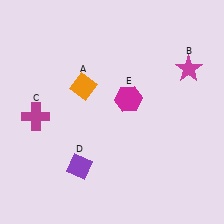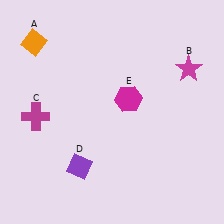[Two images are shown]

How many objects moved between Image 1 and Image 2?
1 object moved between the two images.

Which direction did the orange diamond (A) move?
The orange diamond (A) moved left.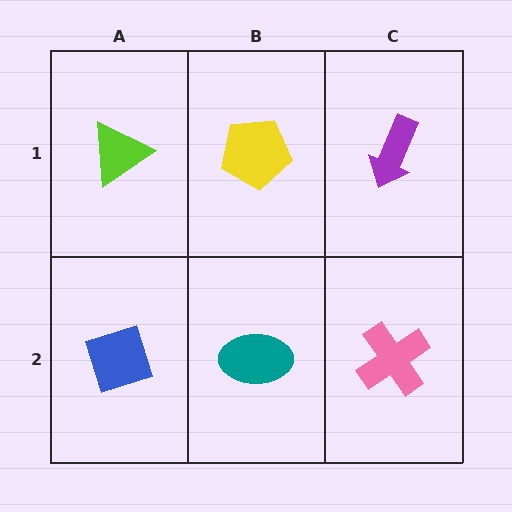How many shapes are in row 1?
3 shapes.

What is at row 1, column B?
A yellow pentagon.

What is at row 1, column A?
A lime triangle.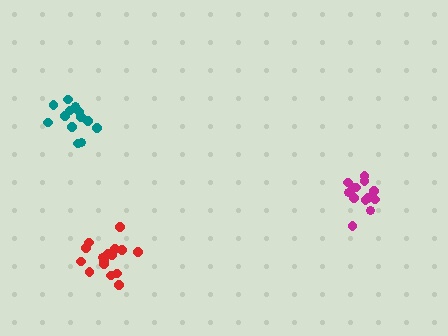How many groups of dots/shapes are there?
There are 3 groups.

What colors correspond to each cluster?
The clusters are colored: magenta, teal, red.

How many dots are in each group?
Group 1: 13 dots, Group 2: 13 dots, Group 3: 16 dots (42 total).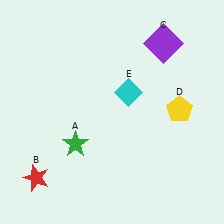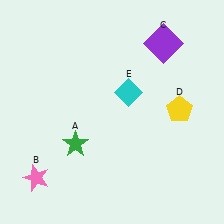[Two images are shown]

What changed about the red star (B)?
In Image 1, B is red. In Image 2, it changed to pink.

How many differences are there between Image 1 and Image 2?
There is 1 difference between the two images.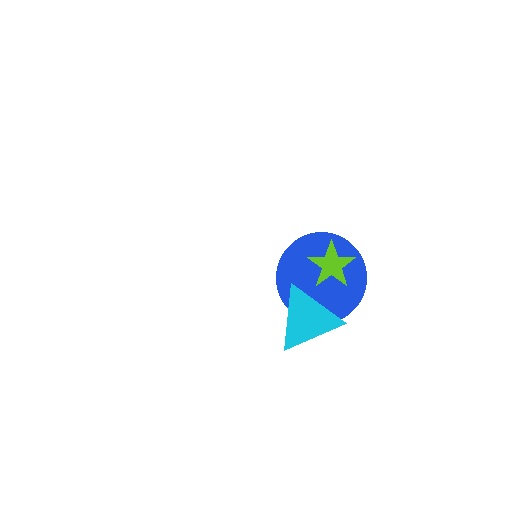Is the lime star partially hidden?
No, no other shape covers it.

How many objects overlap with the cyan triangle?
1 object overlaps with the cyan triangle.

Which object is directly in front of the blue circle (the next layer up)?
The cyan triangle is directly in front of the blue circle.